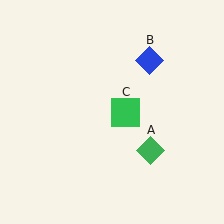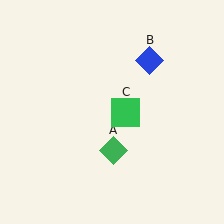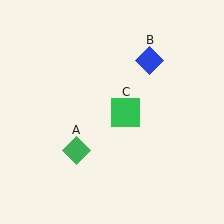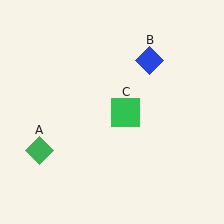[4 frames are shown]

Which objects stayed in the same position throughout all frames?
Blue diamond (object B) and green square (object C) remained stationary.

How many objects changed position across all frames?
1 object changed position: green diamond (object A).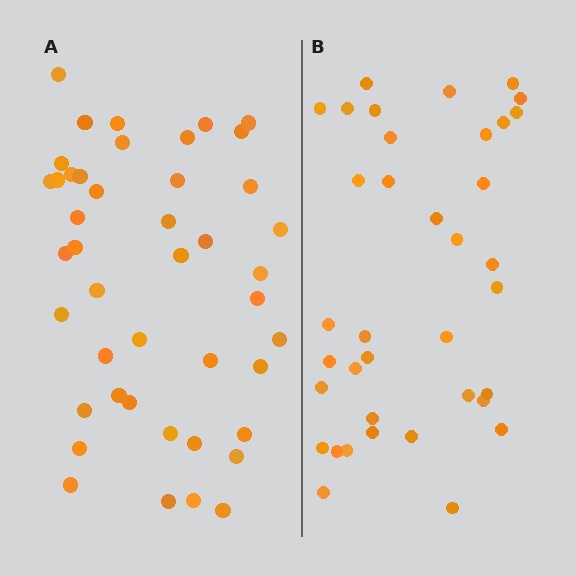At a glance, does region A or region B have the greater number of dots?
Region A (the left region) has more dots.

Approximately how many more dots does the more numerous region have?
Region A has roughly 8 or so more dots than region B.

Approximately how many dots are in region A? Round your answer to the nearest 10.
About 40 dots. (The exact count is 44, which rounds to 40.)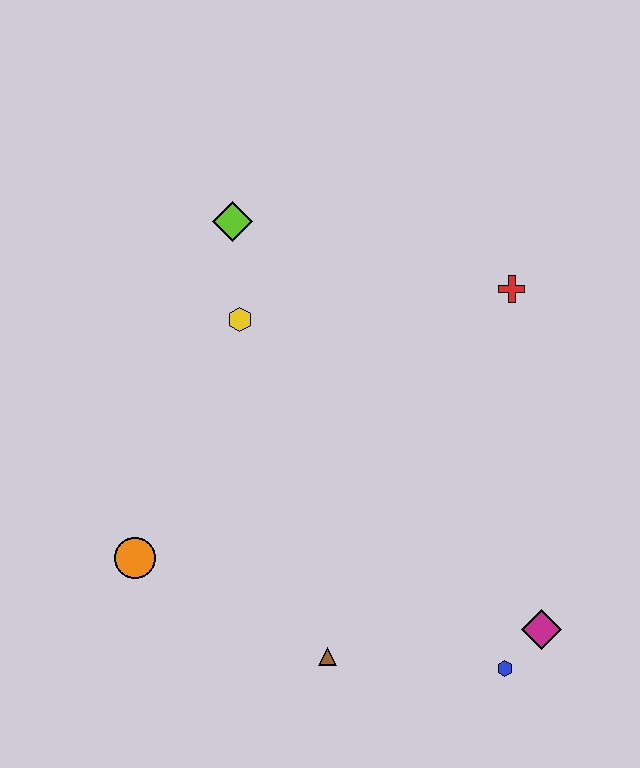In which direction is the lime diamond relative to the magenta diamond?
The lime diamond is above the magenta diamond.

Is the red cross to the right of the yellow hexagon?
Yes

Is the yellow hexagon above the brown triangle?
Yes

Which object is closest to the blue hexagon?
The magenta diamond is closest to the blue hexagon.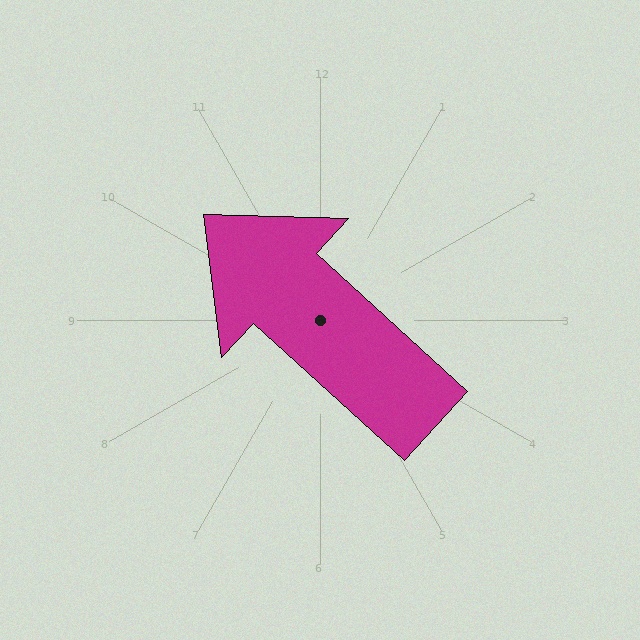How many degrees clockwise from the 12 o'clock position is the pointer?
Approximately 312 degrees.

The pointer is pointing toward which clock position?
Roughly 10 o'clock.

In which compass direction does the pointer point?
Northwest.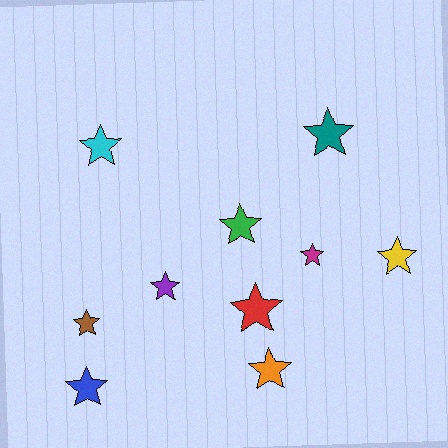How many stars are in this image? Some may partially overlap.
There are 10 stars.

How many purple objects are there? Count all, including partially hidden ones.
There is 1 purple object.